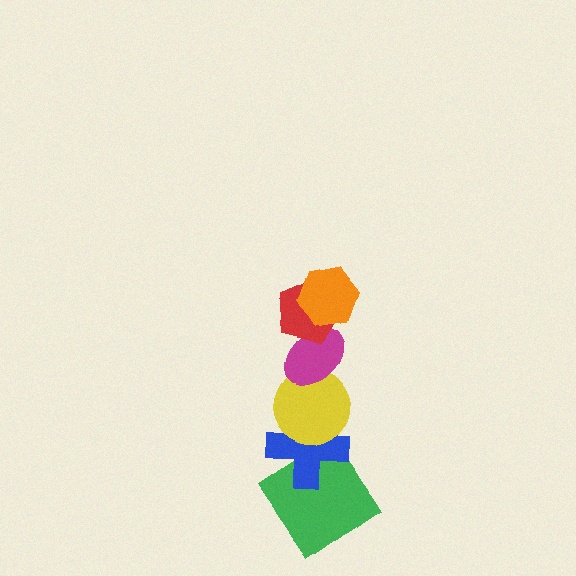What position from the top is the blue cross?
The blue cross is 5th from the top.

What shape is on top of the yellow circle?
The magenta ellipse is on top of the yellow circle.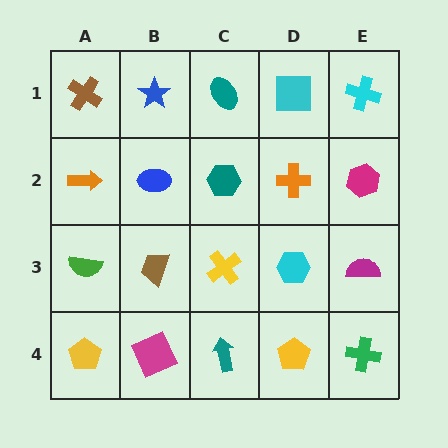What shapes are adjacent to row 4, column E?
A magenta semicircle (row 3, column E), a yellow pentagon (row 4, column D).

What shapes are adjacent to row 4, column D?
A cyan hexagon (row 3, column D), a teal arrow (row 4, column C), a green cross (row 4, column E).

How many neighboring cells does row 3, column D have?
4.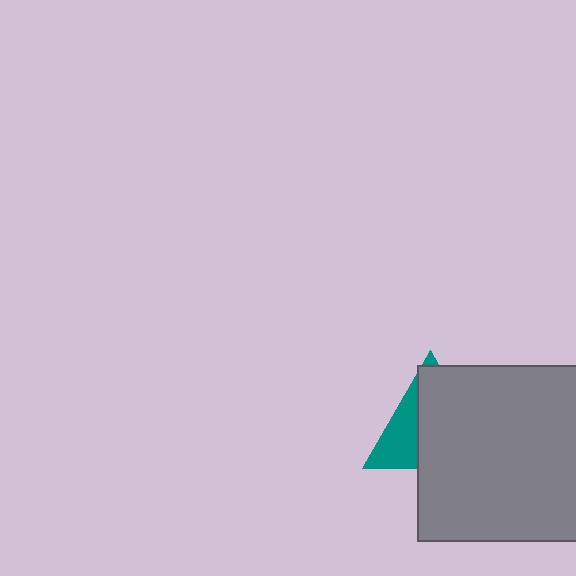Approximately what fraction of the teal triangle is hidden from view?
Roughly 65% of the teal triangle is hidden behind the gray square.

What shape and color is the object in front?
The object in front is a gray square.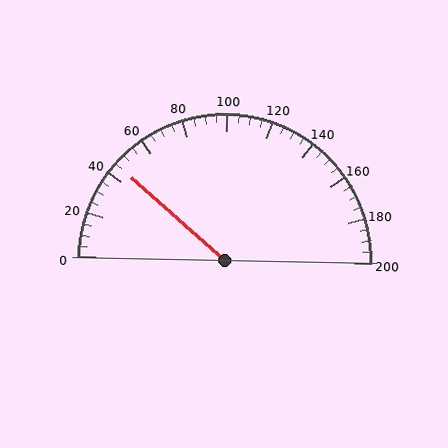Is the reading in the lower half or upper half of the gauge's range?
The reading is in the lower half of the range (0 to 200).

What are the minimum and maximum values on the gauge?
The gauge ranges from 0 to 200.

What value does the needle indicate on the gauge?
The needle indicates approximately 45.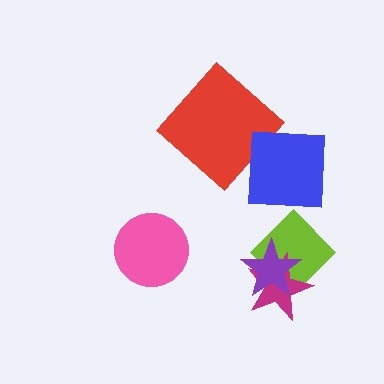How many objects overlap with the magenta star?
2 objects overlap with the magenta star.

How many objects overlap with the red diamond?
0 objects overlap with the red diamond.